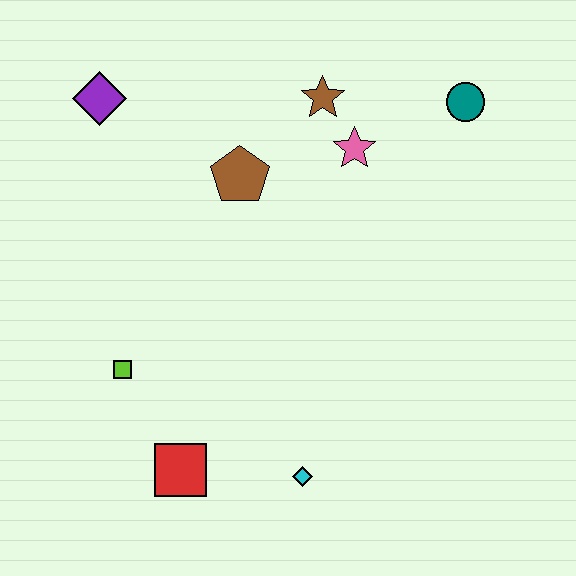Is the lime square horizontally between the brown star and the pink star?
No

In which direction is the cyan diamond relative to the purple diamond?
The cyan diamond is below the purple diamond.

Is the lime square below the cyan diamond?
No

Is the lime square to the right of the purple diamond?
Yes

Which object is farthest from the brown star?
The red square is farthest from the brown star.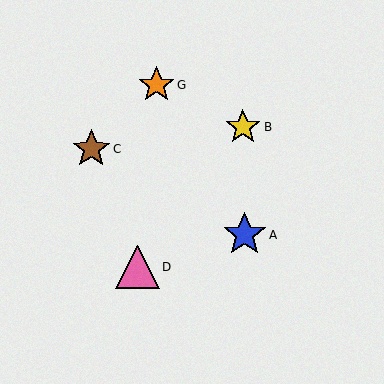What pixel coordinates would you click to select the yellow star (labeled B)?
Click at (243, 127) to select the yellow star B.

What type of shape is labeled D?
Shape D is a pink triangle.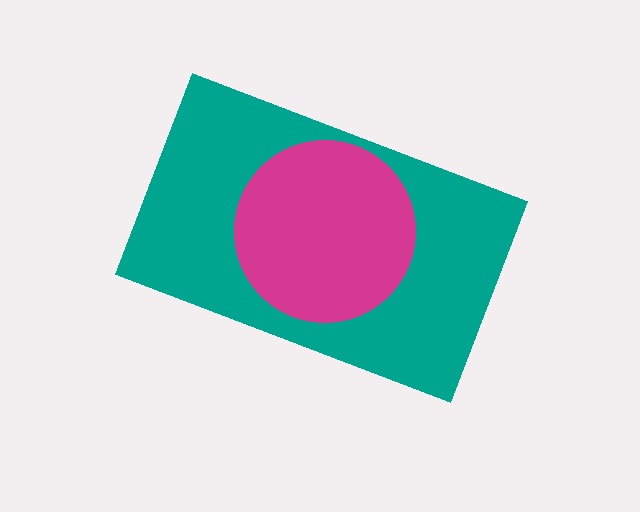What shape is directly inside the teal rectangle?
The magenta circle.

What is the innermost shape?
The magenta circle.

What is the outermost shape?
The teal rectangle.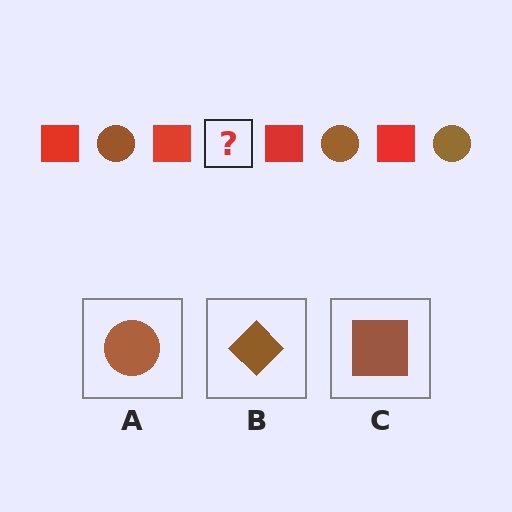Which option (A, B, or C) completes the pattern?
A.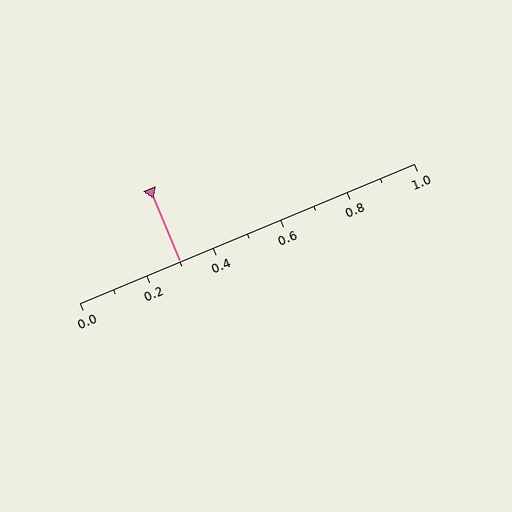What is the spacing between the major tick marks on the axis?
The major ticks are spaced 0.2 apart.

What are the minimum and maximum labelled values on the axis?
The axis runs from 0.0 to 1.0.